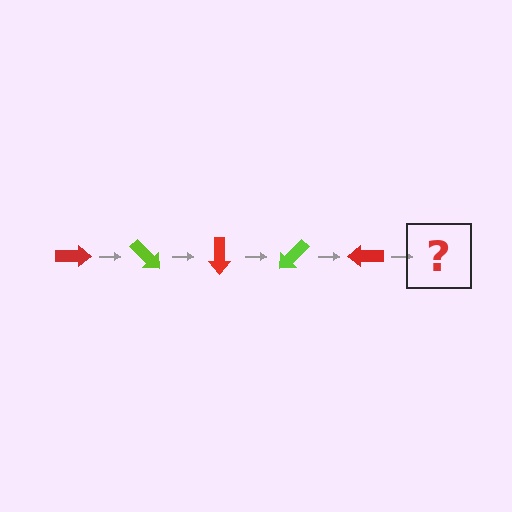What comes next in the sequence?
The next element should be a lime arrow, rotated 225 degrees from the start.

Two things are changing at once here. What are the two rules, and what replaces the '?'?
The two rules are that it rotates 45 degrees each step and the color cycles through red and lime. The '?' should be a lime arrow, rotated 225 degrees from the start.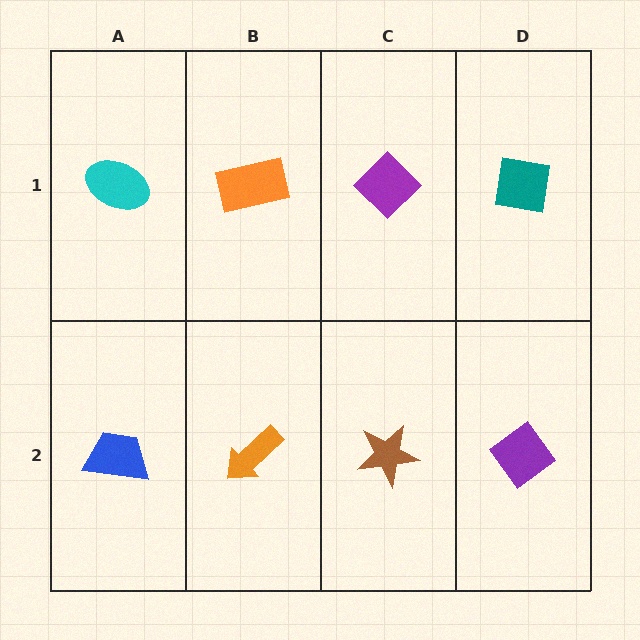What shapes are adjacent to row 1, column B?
An orange arrow (row 2, column B), a cyan ellipse (row 1, column A), a purple diamond (row 1, column C).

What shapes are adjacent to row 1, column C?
A brown star (row 2, column C), an orange rectangle (row 1, column B), a teal square (row 1, column D).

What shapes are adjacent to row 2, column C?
A purple diamond (row 1, column C), an orange arrow (row 2, column B), a purple diamond (row 2, column D).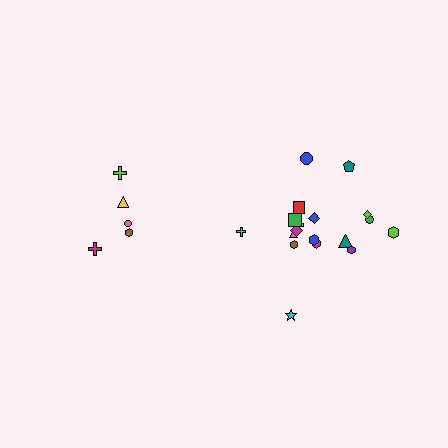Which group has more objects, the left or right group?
The right group.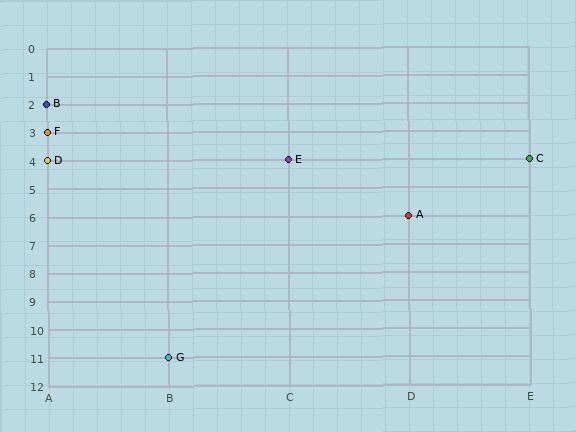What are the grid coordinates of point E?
Point E is at grid coordinates (C, 4).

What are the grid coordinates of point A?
Point A is at grid coordinates (D, 6).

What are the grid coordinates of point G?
Point G is at grid coordinates (B, 11).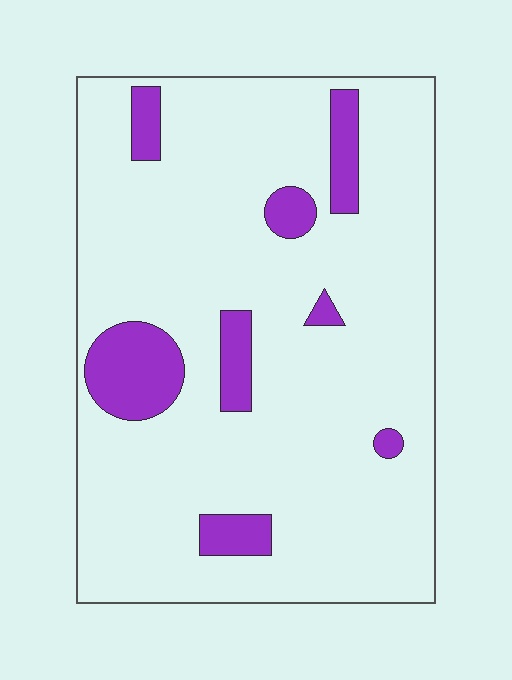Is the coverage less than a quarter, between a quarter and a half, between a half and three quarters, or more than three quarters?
Less than a quarter.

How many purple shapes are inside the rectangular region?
8.